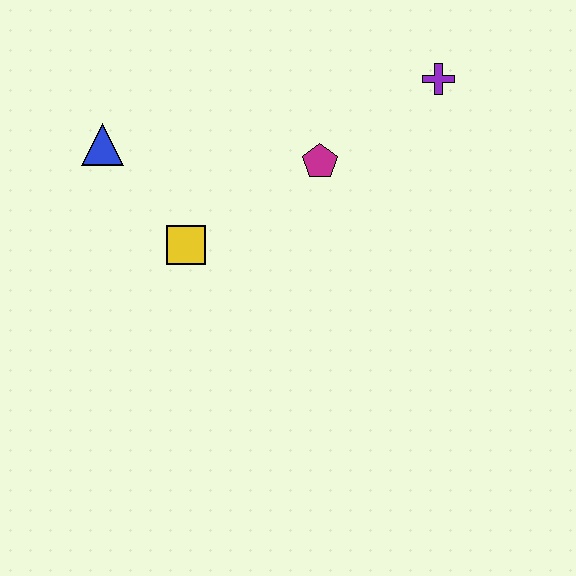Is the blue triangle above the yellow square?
Yes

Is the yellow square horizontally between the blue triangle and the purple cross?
Yes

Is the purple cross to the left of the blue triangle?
No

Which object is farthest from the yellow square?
The purple cross is farthest from the yellow square.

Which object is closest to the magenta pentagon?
The purple cross is closest to the magenta pentagon.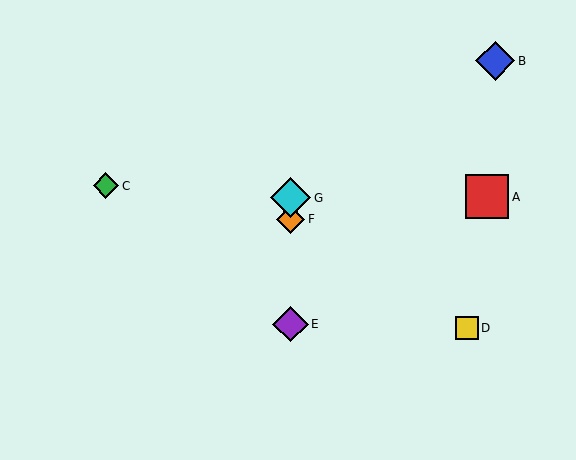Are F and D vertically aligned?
No, F is at x≈290 and D is at x≈467.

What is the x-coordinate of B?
Object B is at x≈495.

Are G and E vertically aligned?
Yes, both are at x≈290.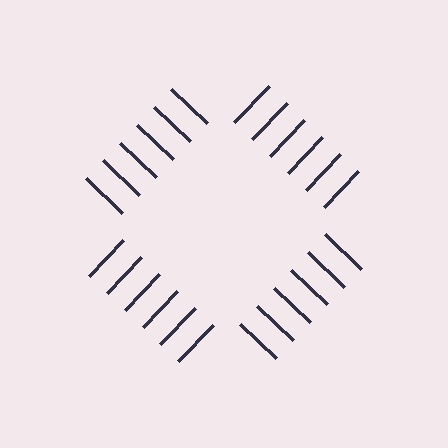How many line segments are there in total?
24 — 6 along each of the 4 edges.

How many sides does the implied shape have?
4 sides — the line-ends trace a square.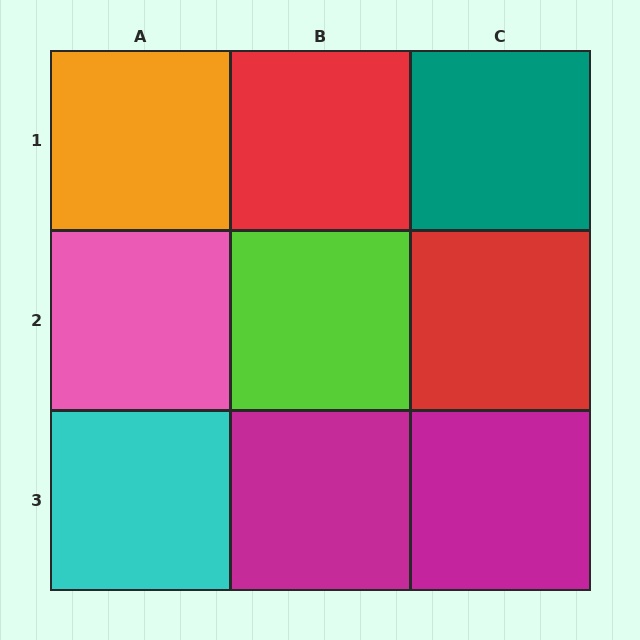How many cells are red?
2 cells are red.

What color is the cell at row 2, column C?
Red.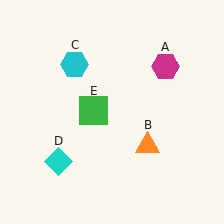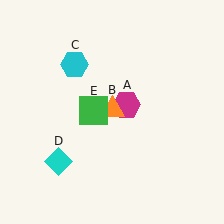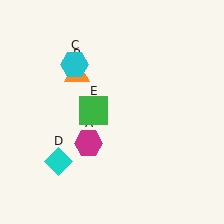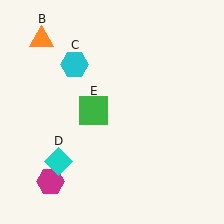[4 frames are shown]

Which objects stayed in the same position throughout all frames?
Cyan hexagon (object C) and cyan diamond (object D) and green square (object E) remained stationary.